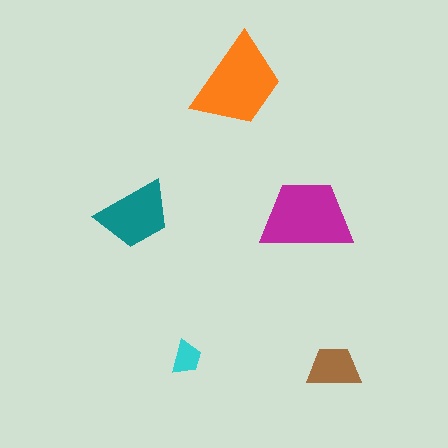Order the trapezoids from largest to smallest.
the orange one, the magenta one, the teal one, the brown one, the cyan one.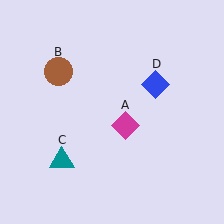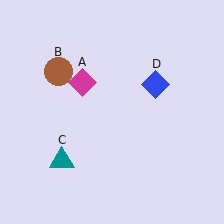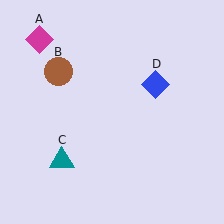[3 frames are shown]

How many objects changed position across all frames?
1 object changed position: magenta diamond (object A).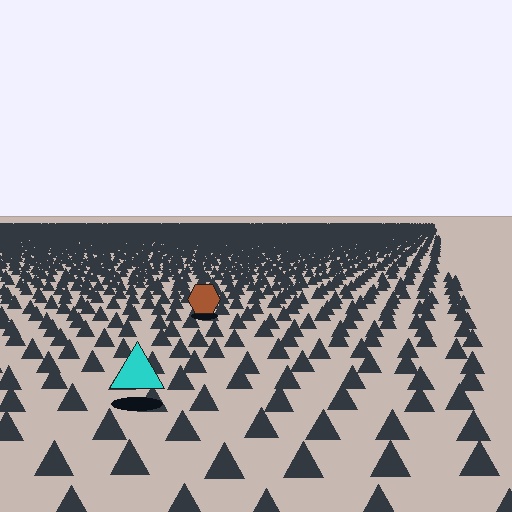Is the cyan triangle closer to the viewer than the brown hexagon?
Yes. The cyan triangle is closer — you can tell from the texture gradient: the ground texture is coarser near it.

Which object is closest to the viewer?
The cyan triangle is closest. The texture marks near it are larger and more spread out.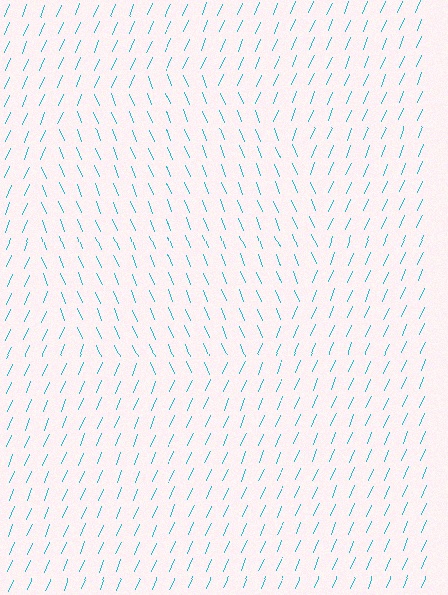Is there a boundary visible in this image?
Yes, there is a texture boundary formed by a change in line orientation.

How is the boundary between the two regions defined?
The boundary is defined purely by a change in line orientation (approximately 45 degrees difference). All lines are the same color and thickness.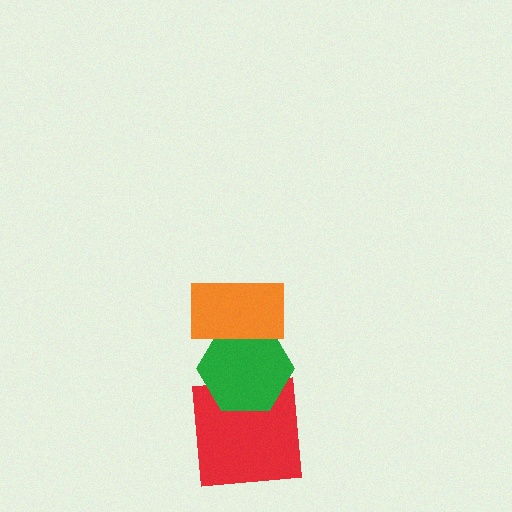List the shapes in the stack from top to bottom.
From top to bottom: the orange rectangle, the green hexagon, the red square.